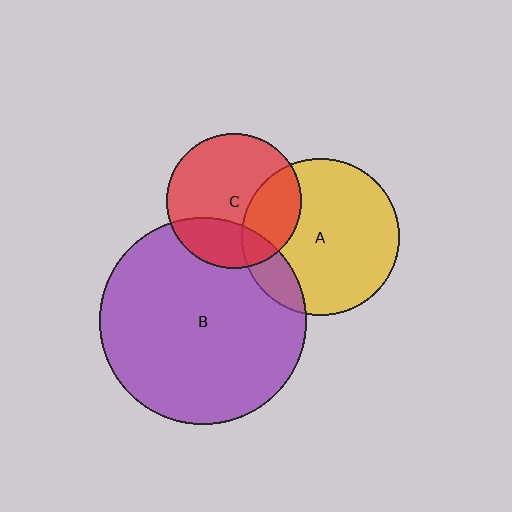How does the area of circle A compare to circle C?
Approximately 1.4 times.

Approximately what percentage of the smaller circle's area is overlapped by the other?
Approximately 25%.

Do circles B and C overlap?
Yes.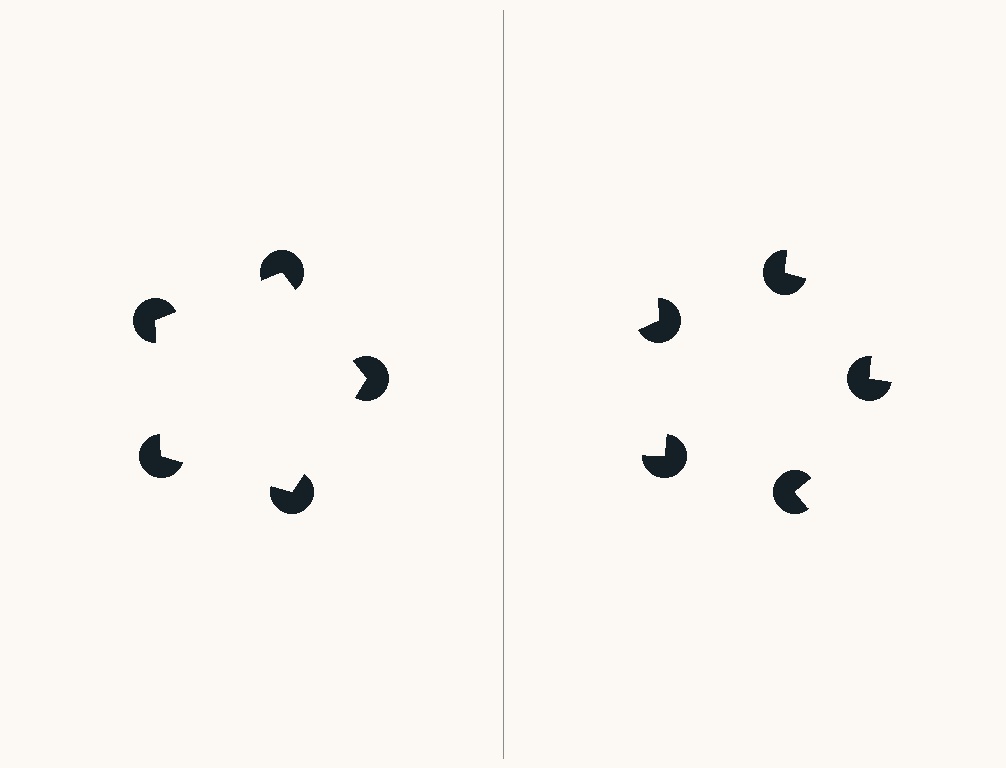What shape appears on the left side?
An illusory pentagon.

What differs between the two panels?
The pac-man discs are positioned identically on both sides; only the wedge orientations differ. On the left they align to a pentagon; on the right they are misaligned.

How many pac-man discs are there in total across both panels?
10 — 5 on each side.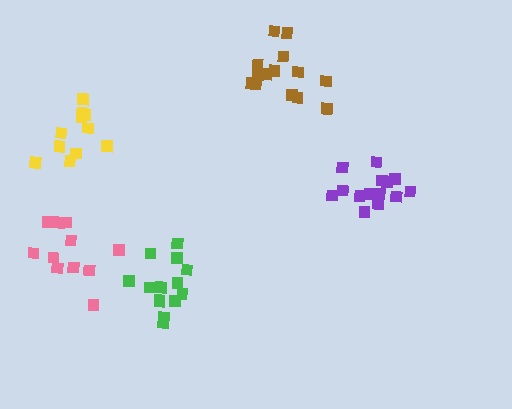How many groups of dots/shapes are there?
There are 5 groups.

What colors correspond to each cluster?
The clusters are colored: yellow, purple, pink, green, brown.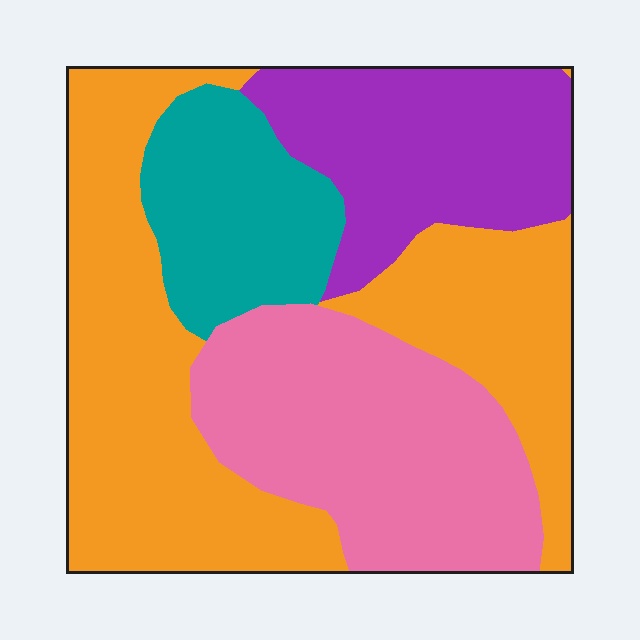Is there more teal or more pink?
Pink.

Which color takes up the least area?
Teal, at roughly 15%.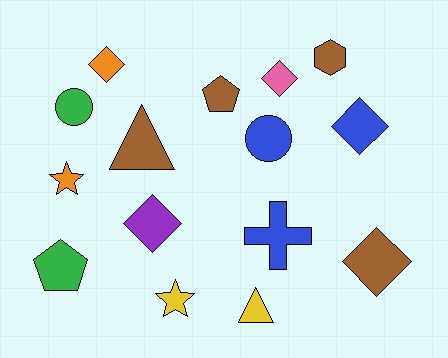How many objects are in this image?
There are 15 objects.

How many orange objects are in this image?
There are 2 orange objects.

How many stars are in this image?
There are 2 stars.